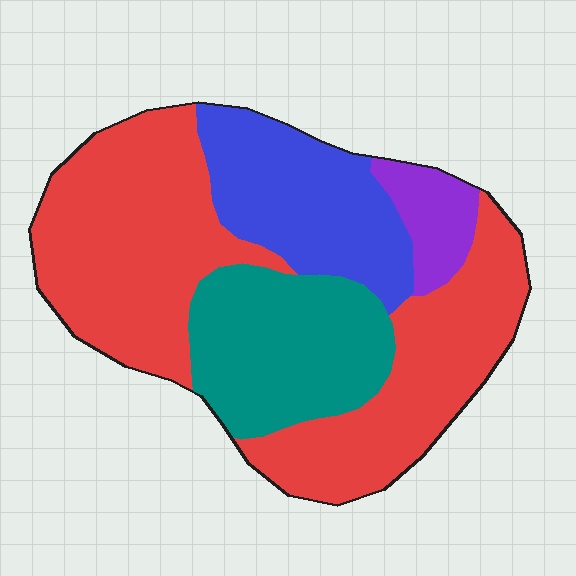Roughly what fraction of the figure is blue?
Blue covers 19% of the figure.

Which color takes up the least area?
Purple, at roughly 5%.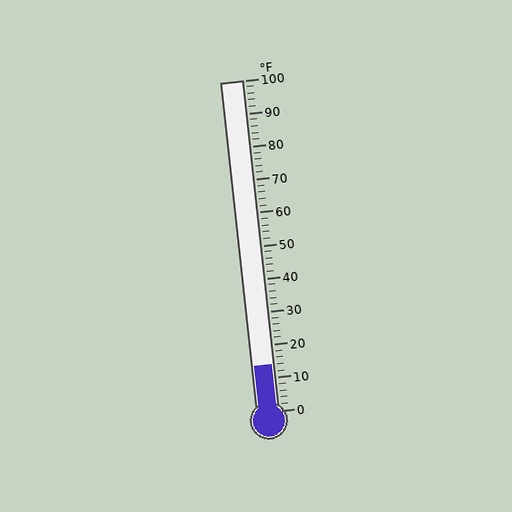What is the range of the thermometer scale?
The thermometer scale ranges from 0°F to 100°F.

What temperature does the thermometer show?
The thermometer shows approximately 14°F.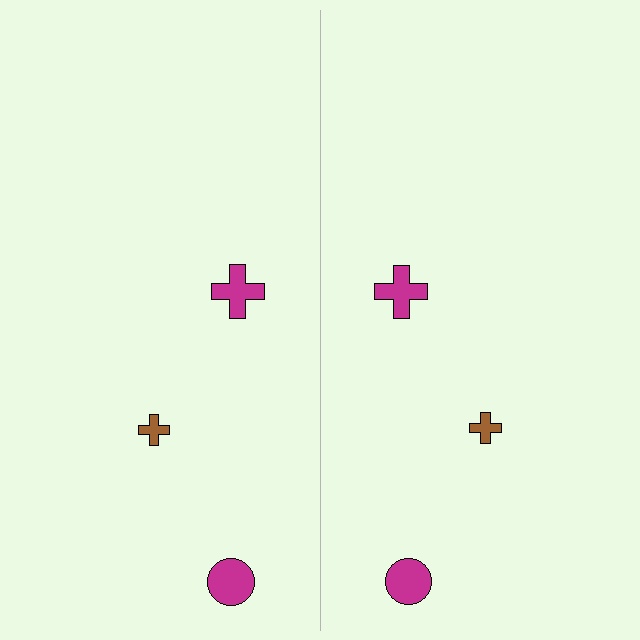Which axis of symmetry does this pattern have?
The pattern has a vertical axis of symmetry running through the center of the image.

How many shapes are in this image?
There are 6 shapes in this image.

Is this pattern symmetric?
Yes, this pattern has bilateral (reflection) symmetry.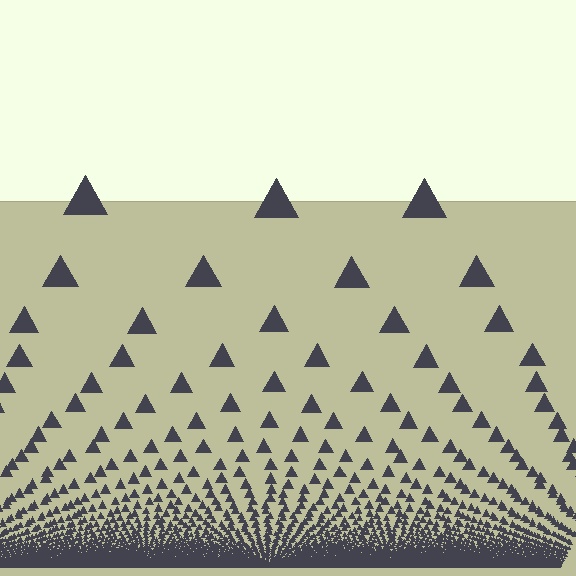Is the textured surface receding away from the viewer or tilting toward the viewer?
The surface appears to tilt toward the viewer. Texture elements get larger and sparser toward the top.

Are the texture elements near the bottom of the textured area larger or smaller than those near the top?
Smaller. The gradient is inverted — elements near the bottom are smaller and denser.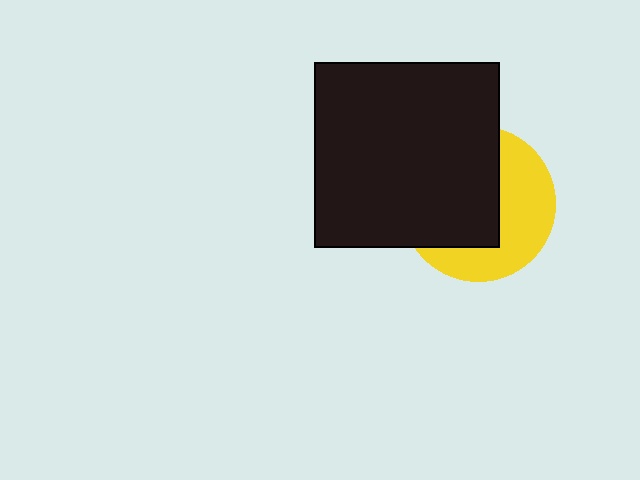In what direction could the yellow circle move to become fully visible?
The yellow circle could move right. That would shift it out from behind the black square entirely.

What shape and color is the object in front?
The object in front is a black square.